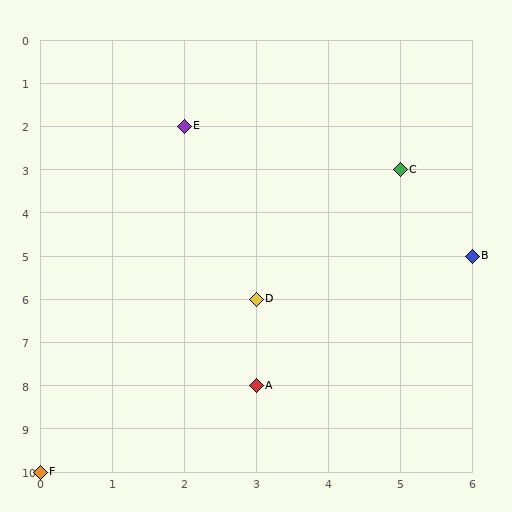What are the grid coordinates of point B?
Point B is at grid coordinates (6, 5).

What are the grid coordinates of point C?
Point C is at grid coordinates (5, 3).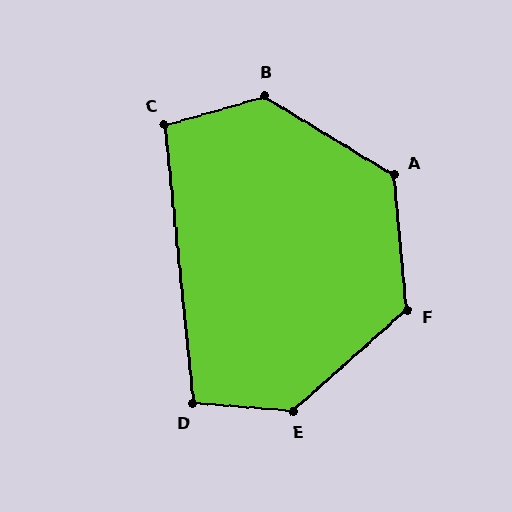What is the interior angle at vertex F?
Approximately 127 degrees (obtuse).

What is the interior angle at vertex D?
Approximately 101 degrees (obtuse).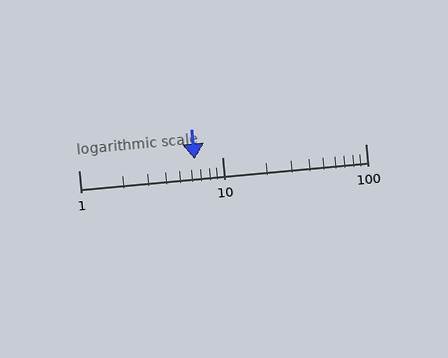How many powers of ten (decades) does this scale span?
The scale spans 2 decades, from 1 to 100.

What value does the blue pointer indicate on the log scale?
The pointer indicates approximately 6.4.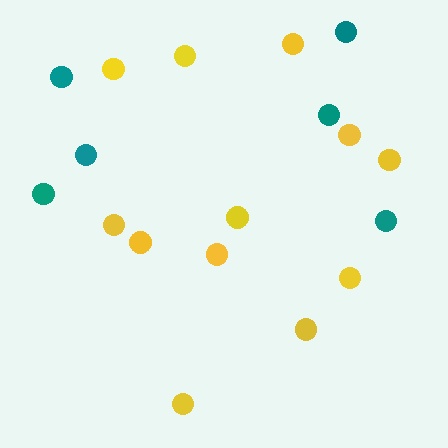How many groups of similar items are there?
There are 2 groups: one group of yellow circles (12) and one group of teal circles (6).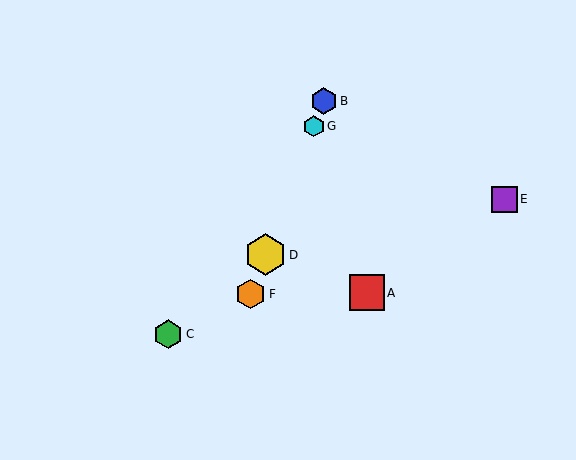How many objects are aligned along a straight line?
4 objects (B, D, F, G) are aligned along a straight line.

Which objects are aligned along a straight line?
Objects B, D, F, G are aligned along a straight line.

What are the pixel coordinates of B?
Object B is at (324, 101).